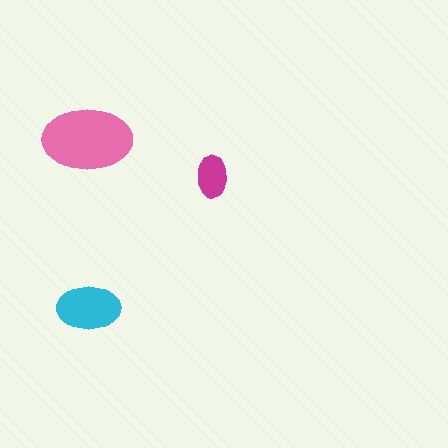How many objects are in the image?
There are 3 objects in the image.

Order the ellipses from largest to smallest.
the pink one, the cyan one, the magenta one.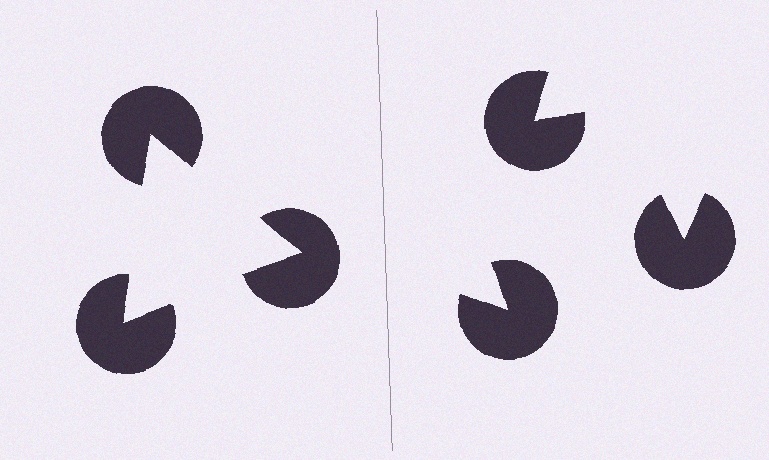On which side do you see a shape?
An illusory triangle appears on the left side. On the right side the wedge cuts are rotated, so no coherent shape forms.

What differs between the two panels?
The pac-man discs are positioned identically on both sides; only the wedge orientations differ. On the left they align to a triangle; on the right they are misaligned.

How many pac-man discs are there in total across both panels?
6 — 3 on each side.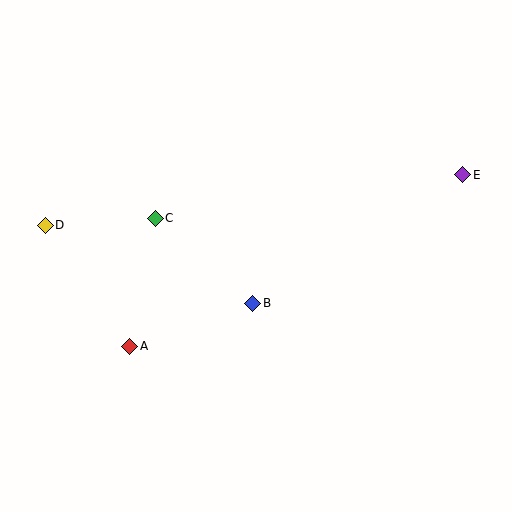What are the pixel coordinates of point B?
Point B is at (253, 303).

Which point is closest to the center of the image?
Point B at (253, 303) is closest to the center.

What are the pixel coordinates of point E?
Point E is at (463, 175).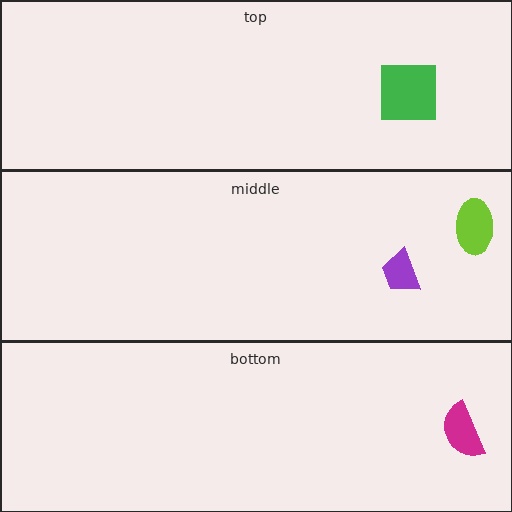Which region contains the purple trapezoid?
The middle region.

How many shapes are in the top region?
1.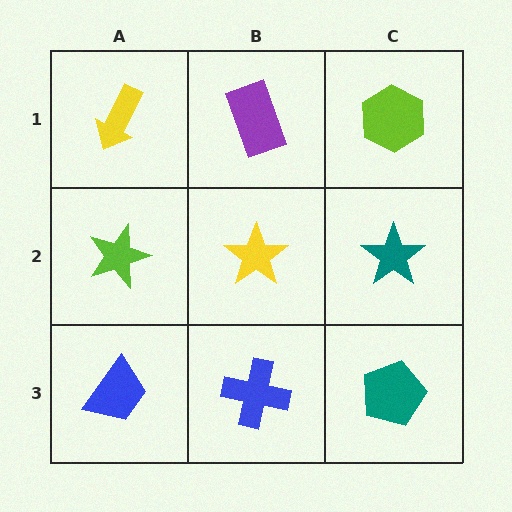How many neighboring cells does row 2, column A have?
3.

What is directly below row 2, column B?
A blue cross.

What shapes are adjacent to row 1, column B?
A yellow star (row 2, column B), a yellow arrow (row 1, column A), a lime hexagon (row 1, column C).